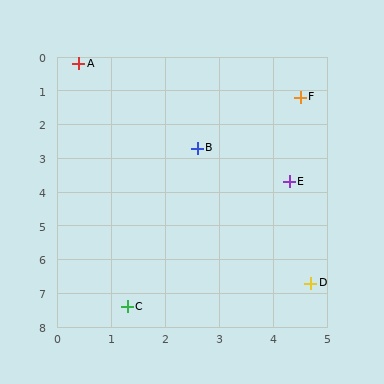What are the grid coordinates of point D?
Point D is at approximately (4.7, 6.7).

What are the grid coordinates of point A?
Point A is at approximately (0.4, 0.2).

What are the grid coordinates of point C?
Point C is at approximately (1.3, 7.4).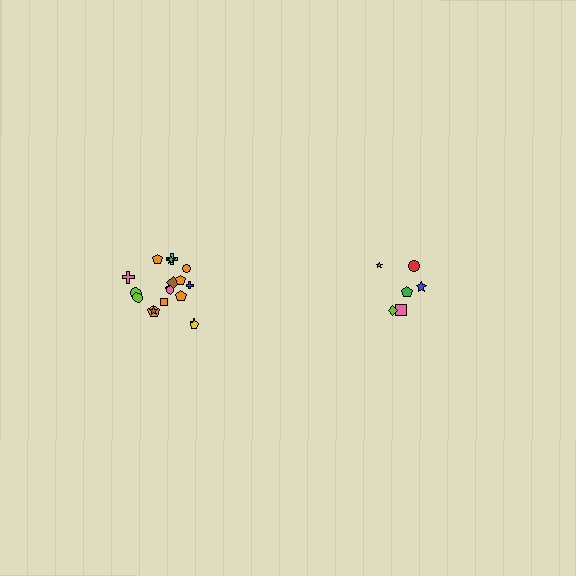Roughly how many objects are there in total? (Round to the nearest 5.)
Roughly 25 objects in total.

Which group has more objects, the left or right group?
The left group.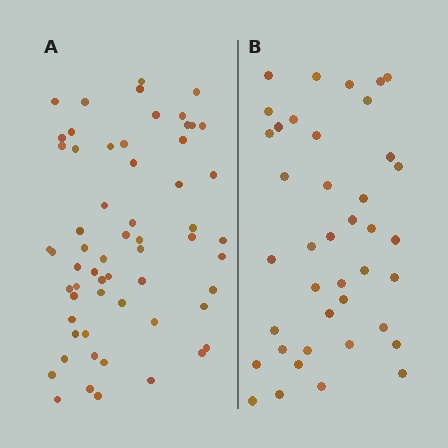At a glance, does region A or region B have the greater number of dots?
Region A (the left region) has more dots.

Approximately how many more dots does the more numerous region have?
Region A has approximately 20 more dots than region B.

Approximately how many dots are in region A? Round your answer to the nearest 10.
About 60 dots.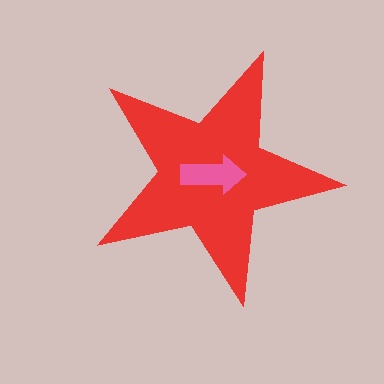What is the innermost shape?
The pink arrow.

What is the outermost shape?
The red star.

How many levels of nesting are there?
2.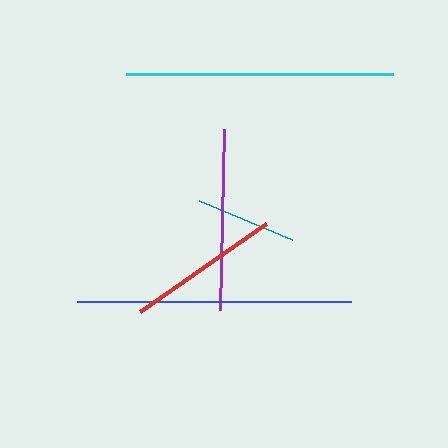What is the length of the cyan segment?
The cyan segment is approximately 267 pixels long.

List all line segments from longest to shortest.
From longest to shortest: blue, cyan, purple, red, teal.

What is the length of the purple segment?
The purple segment is approximately 181 pixels long.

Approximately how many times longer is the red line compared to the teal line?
The red line is approximately 1.5 times the length of the teal line.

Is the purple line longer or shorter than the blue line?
The blue line is longer than the purple line.